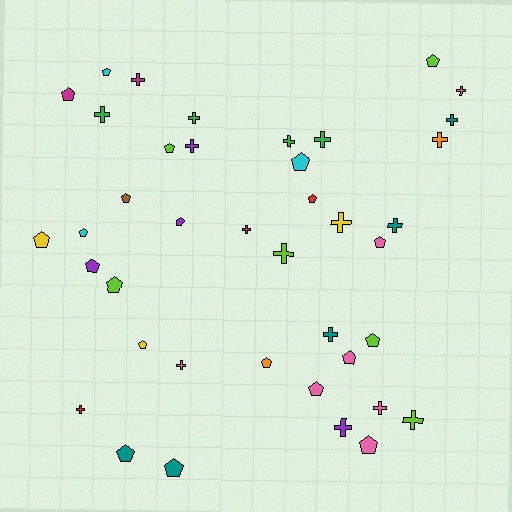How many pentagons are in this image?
There are 21 pentagons.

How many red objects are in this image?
There are 2 red objects.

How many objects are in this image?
There are 40 objects.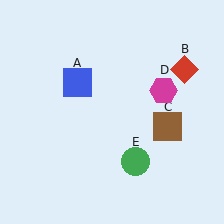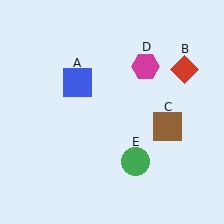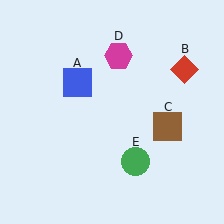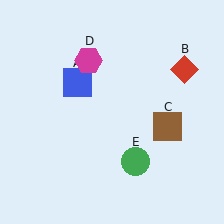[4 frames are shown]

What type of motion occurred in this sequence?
The magenta hexagon (object D) rotated counterclockwise around the center of the scene.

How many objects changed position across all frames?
1 object changed position: magenta hexagon (object D).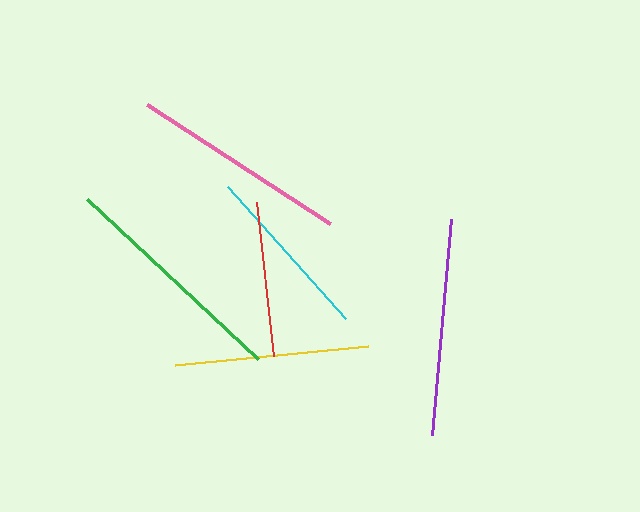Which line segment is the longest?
The green line is the longest at approximately 234 pixels.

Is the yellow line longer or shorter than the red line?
The yellow line is longer than the red line.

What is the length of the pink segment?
The pink segment is approximately 218 pixels long.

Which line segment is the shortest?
The red line is the shortest at approximately 155 pixels.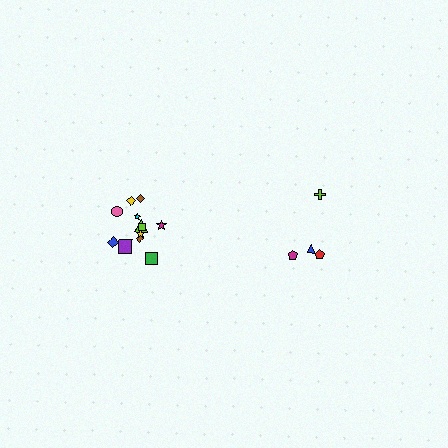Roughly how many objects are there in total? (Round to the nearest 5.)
Roughly 15 objects in total.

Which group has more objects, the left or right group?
The left group.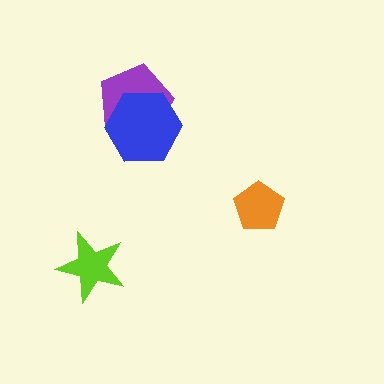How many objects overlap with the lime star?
0 objects overlap with the lime star.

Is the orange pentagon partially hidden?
No, no other shape covers it.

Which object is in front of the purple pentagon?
The blue hexagon is in front of the purple pentagon.